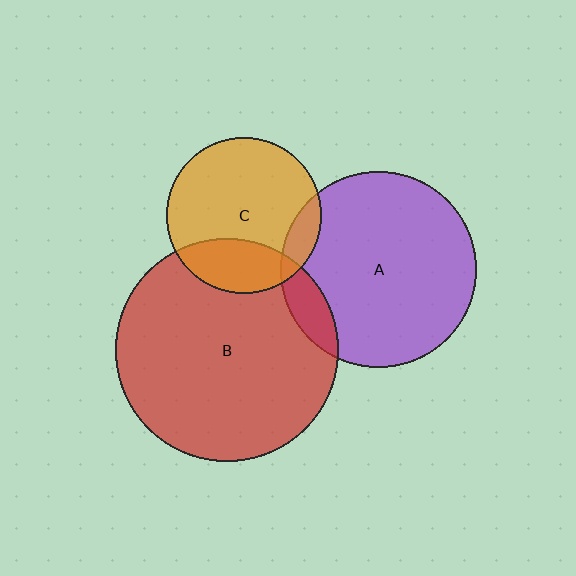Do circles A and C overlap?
Yes.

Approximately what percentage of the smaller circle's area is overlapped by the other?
Approximately 10%.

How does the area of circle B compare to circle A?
Approximately 1.3 times.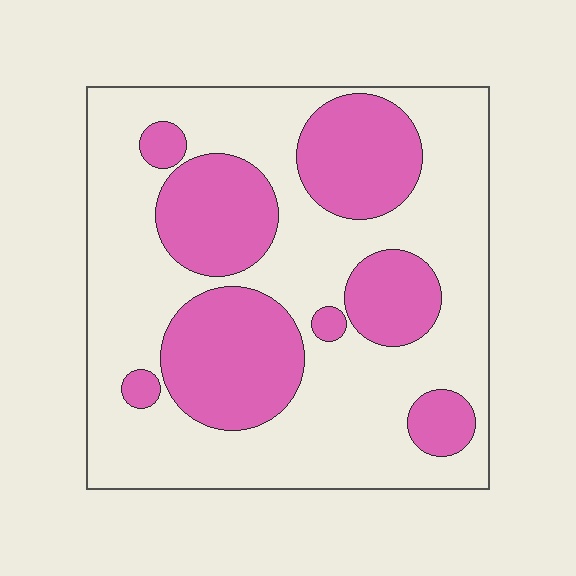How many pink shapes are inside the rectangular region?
8.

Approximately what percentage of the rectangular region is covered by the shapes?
Approximately 35%.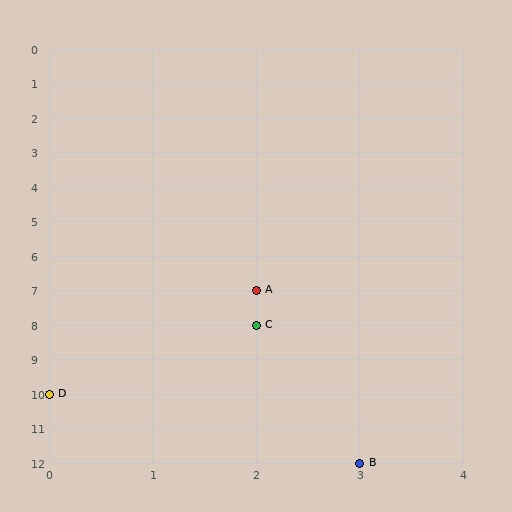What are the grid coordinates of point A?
Point A is at grid coordinates (2, 7).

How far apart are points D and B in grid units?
Points D and B are 3 columns and 2 rows apart (about 3.6 grid units diagonally).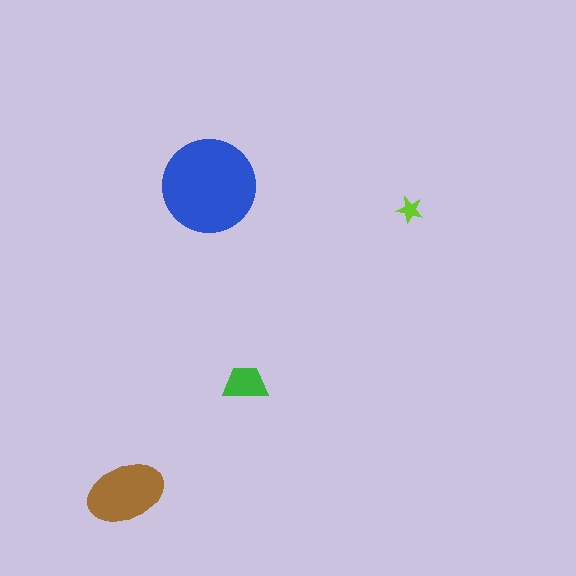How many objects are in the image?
There are 4 objects in the image.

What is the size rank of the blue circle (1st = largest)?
1st.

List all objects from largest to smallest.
The blue circle, the brown ellipse, the green trapezoid, the lime star.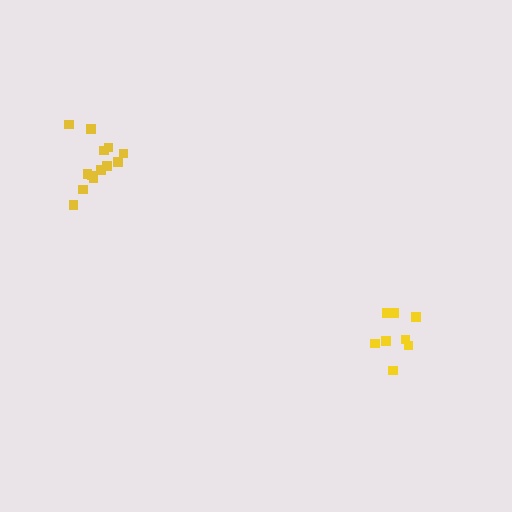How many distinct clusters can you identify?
There are 2 distinct clusters.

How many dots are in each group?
Group 1: 8 dots, Group 2: 13 dots (21 total).